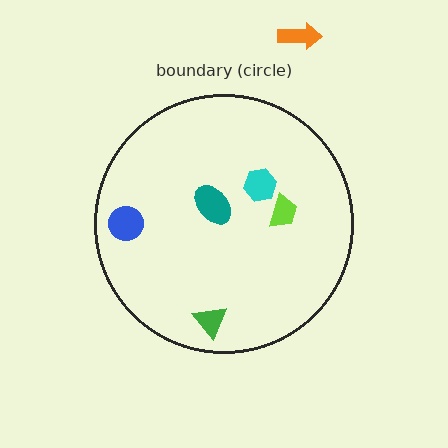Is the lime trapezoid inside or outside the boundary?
Inside.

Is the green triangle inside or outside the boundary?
Inside.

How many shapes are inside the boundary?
5 inside, 1 outside.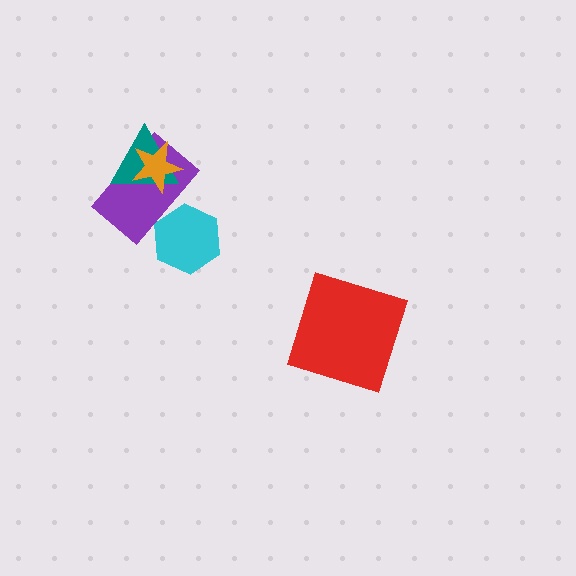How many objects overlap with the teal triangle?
2 objects overlap with the teal triangle.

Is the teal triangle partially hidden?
Yes, it is partially covered by another shape.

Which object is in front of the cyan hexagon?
The purple rectangle is in front of the cyan hexagon.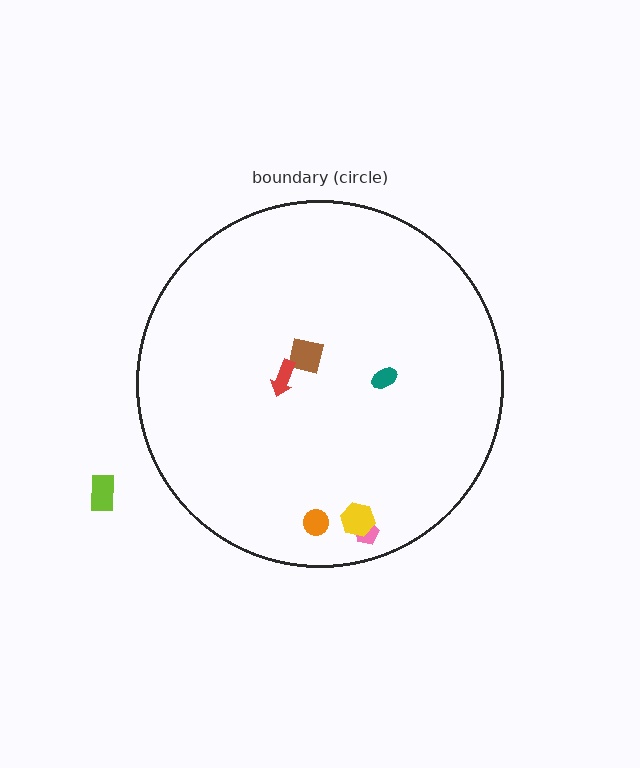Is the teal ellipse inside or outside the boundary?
Inside.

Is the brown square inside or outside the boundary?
Inside.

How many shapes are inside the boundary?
6 inside, 1 outside.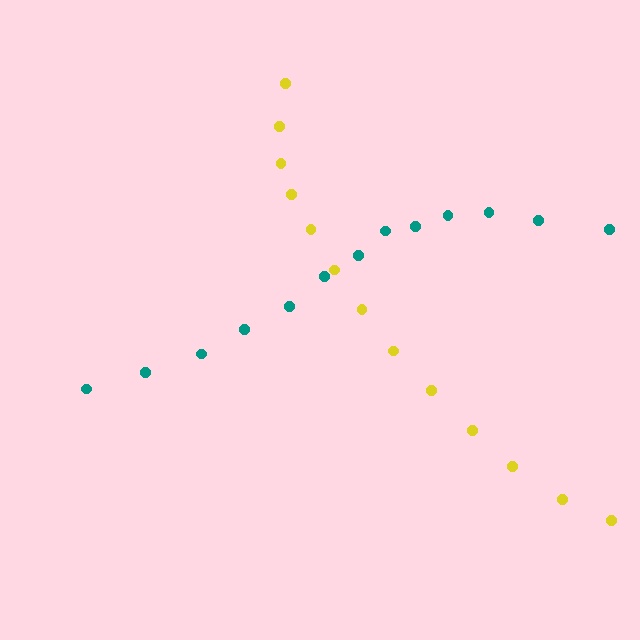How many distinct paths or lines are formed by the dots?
There are 2 distinct paths.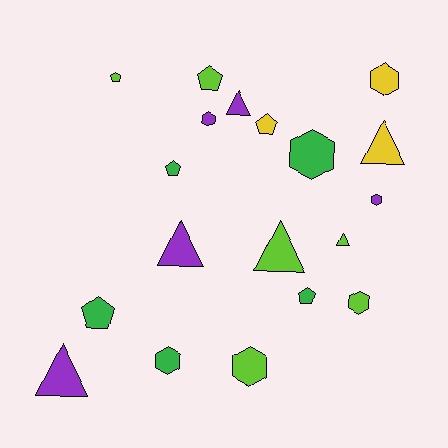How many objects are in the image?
There are 19 objects.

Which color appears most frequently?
Lime, with 6 objects.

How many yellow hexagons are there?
There is 1 yellow hexagon.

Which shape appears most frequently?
Hexagon, with 7 objects.